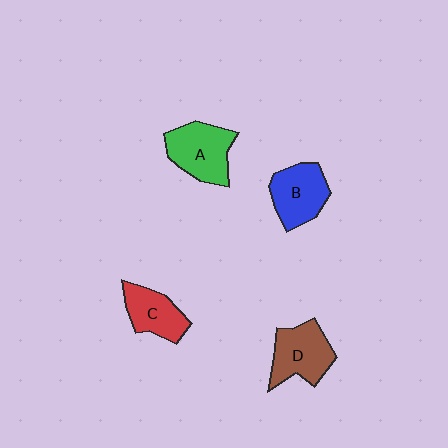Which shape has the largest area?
Shape A (green).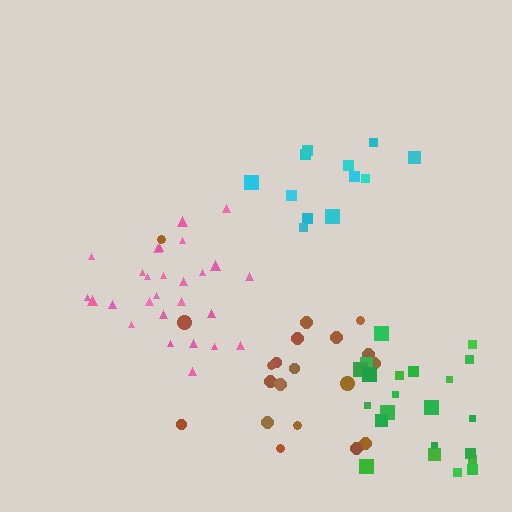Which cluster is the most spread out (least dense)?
Brown.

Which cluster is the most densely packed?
Pink.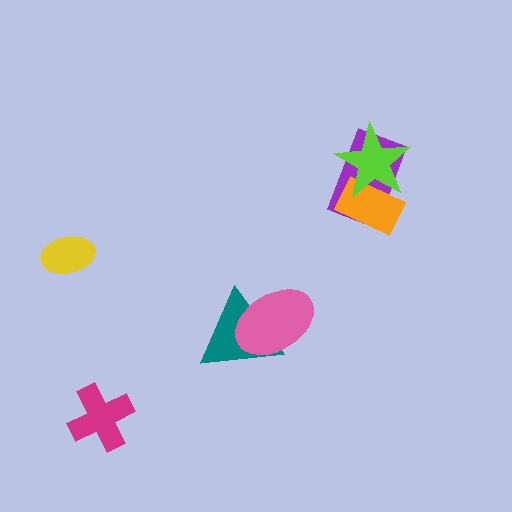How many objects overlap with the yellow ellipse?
0 objects overlap with the yellow ellipse.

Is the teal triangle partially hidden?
Yes, it is partially covered by another shape.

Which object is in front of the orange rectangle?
The lime star is in front of the orange rectangle.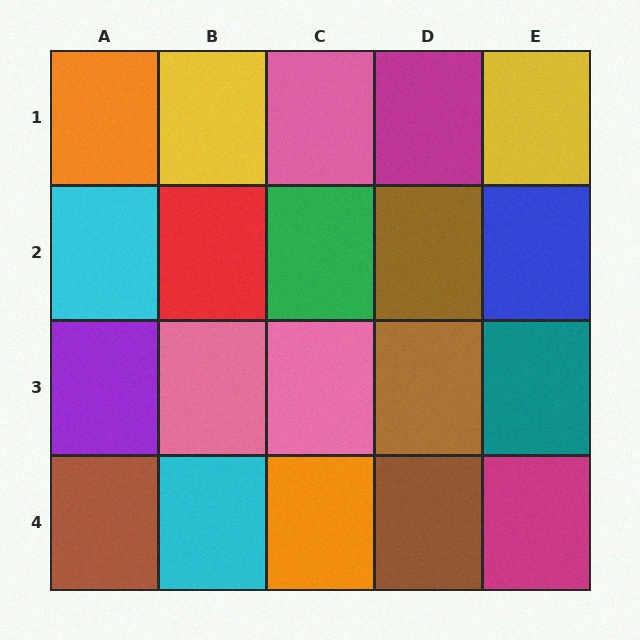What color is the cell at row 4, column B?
Cyan.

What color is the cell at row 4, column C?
Orange.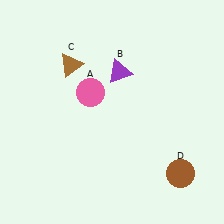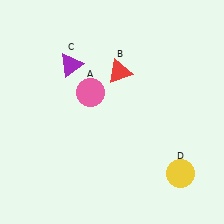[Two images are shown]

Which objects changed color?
B changed from purple to red. C changed from brown to purple. D changed from brown to yellow.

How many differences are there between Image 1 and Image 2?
There are 3 differences between the two images.